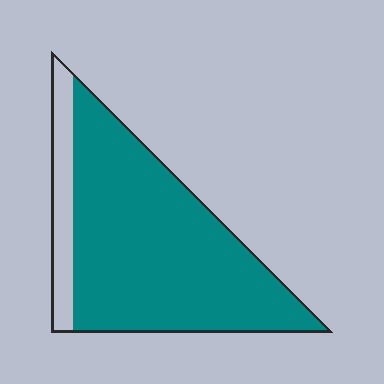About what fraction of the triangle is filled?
About five sixths (5/6).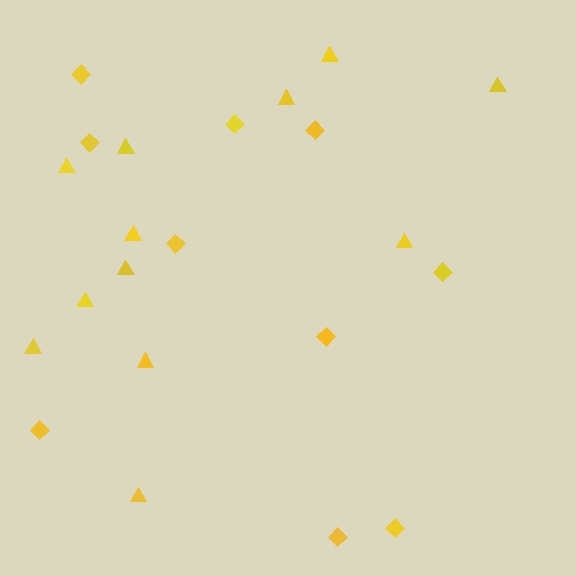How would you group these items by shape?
There are 2 groups: one group of triangles (12) and one group of diamonds (10).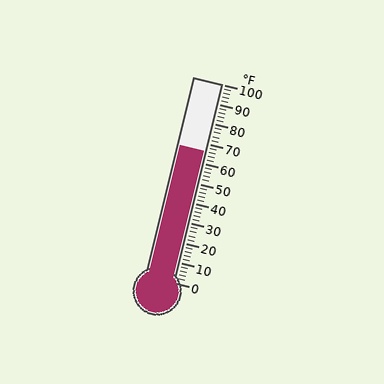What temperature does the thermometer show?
The thermometer shows approximately 66°F.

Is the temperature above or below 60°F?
The temperature is above 60°F.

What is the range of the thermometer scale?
The thermometer scale ranges from 0°F to 100°F.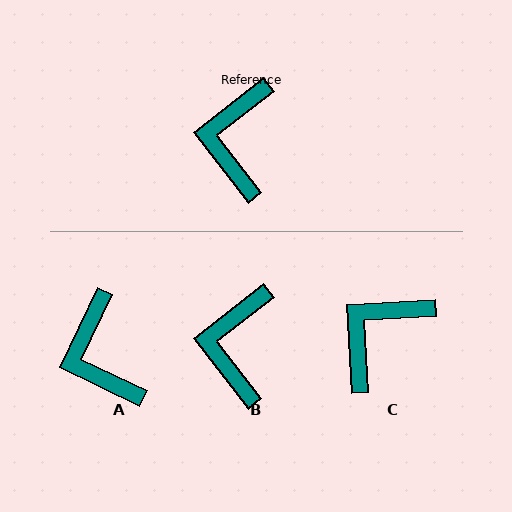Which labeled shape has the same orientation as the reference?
B.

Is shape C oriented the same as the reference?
No, it is off by about 35 degrees.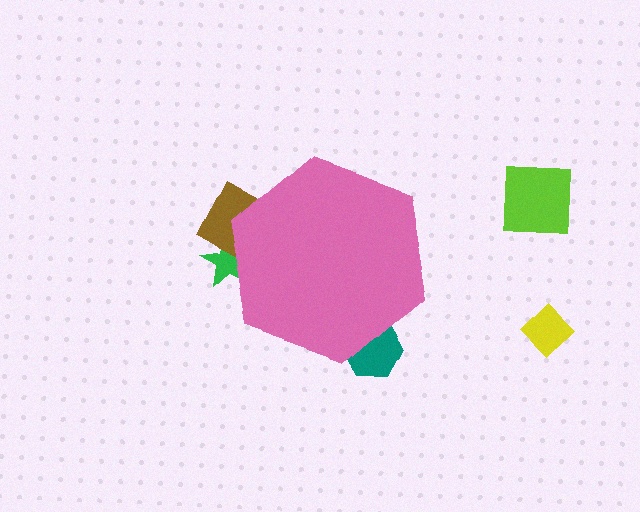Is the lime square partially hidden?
No, the lime square is fully visible.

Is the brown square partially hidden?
Yes, the brown square is partially hidden behind the pink hexagon.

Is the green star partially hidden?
Yes, the green star is partially hidden behind the pink hexagon.